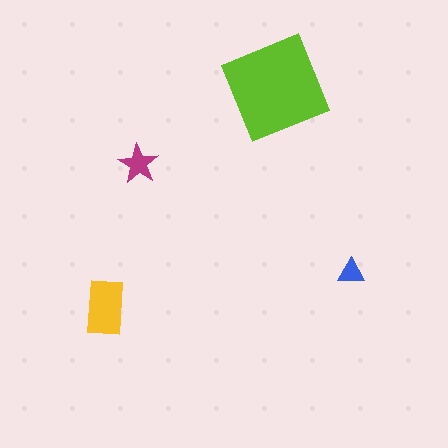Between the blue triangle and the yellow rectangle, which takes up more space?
The yellow rectangle.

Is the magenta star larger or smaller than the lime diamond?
Smaller.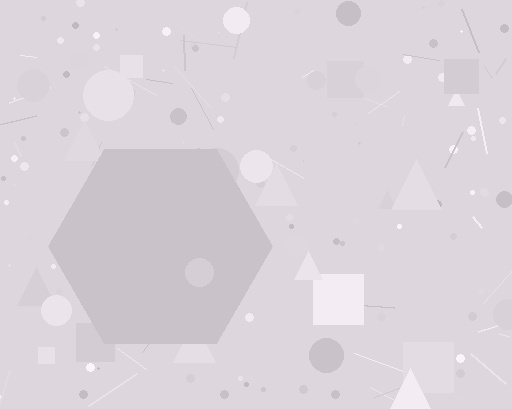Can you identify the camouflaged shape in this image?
The camouflaged shape is a hexagon.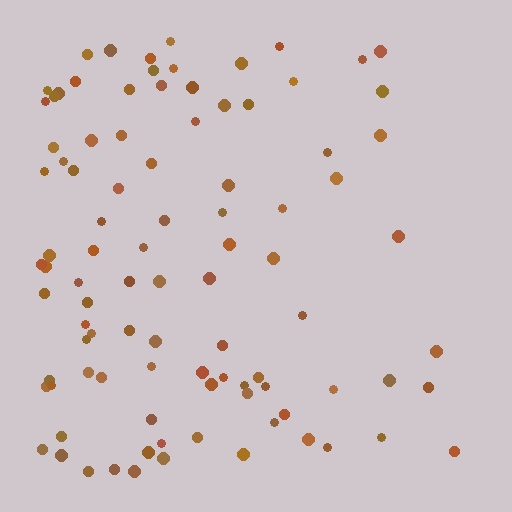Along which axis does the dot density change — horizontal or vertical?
Horizontal.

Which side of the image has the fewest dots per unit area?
The right.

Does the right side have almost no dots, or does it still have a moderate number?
Still a moderate number, just noticeably fewer than the left.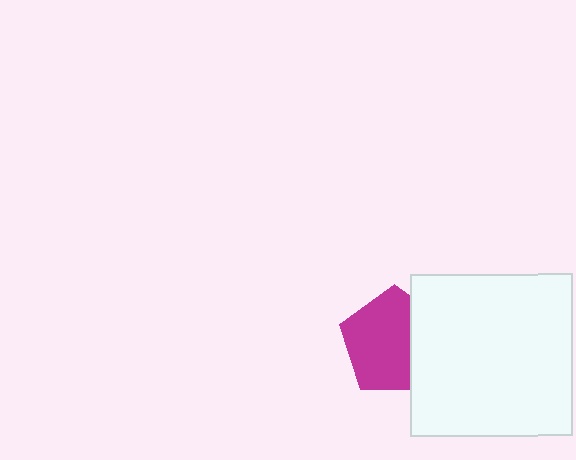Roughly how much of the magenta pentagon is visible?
Most of it is visible (roughly 69%).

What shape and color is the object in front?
The object in front is a white square.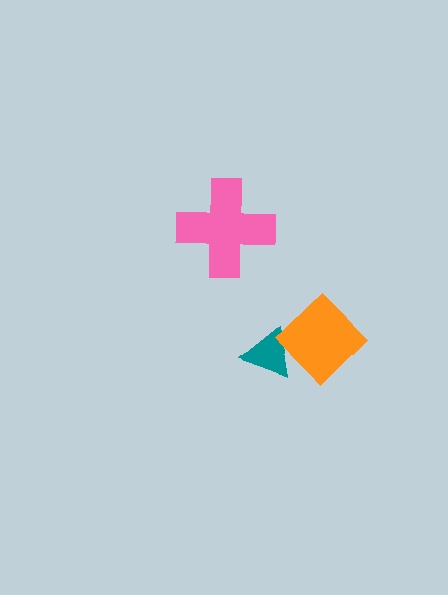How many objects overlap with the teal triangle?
1 object overlaps with the teal triangle.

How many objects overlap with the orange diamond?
1 object overlaps with the orange diamond.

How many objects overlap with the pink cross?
0 objects overlap with the pink cross.